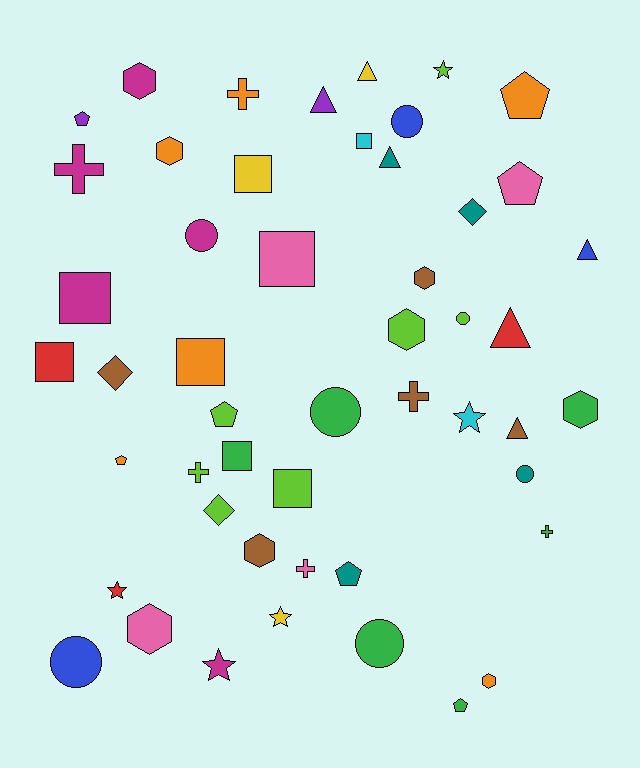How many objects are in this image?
There are 50 objects.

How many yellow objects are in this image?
There are 3 yellow objects.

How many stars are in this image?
There are 5 stars.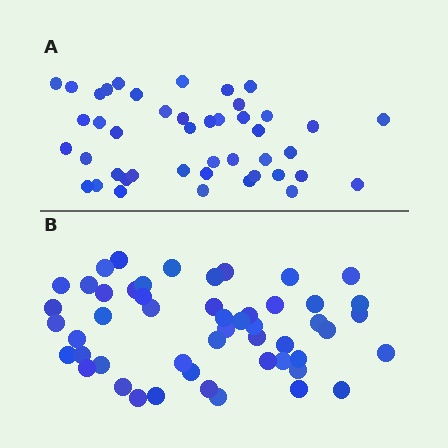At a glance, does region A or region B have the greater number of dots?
Region B (the bottom region) has more dots.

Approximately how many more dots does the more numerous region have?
Region B has roughly 8 or so more dots than region A.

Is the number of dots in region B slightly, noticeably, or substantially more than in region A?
Region B has only slightly more — the two regions are fairly close. The ratio is roughly 1.2 to 1.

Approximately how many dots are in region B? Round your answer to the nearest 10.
About 50 dots. (The exact count is 51, which rounds to 50.)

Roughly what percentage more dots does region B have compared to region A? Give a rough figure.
About 15% more.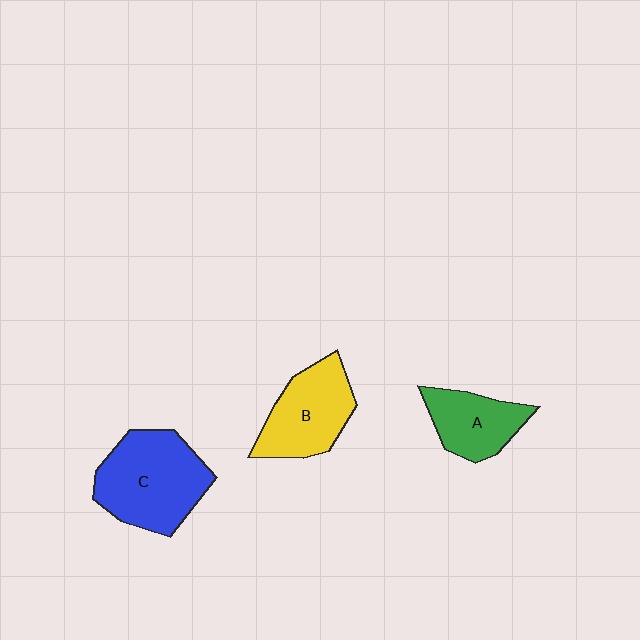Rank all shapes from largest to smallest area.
From largest to smallest: C (blue), B (yellow), A (green).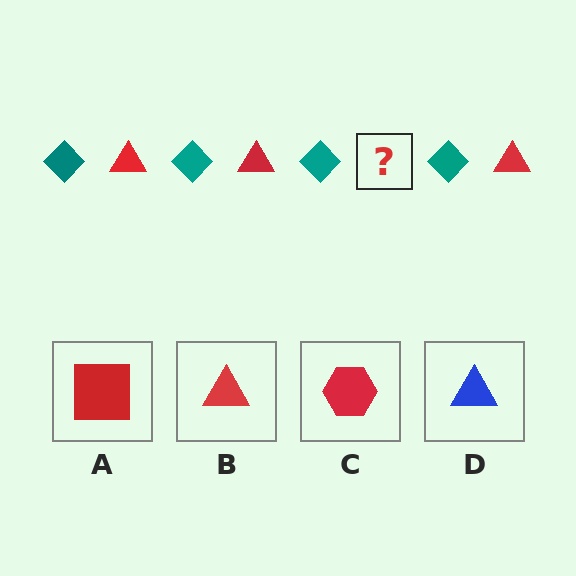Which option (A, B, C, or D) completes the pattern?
B.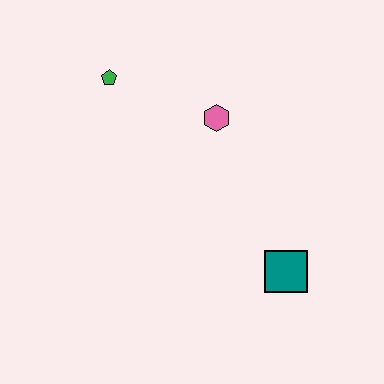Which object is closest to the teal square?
The pink hexagon is closest to the teal square.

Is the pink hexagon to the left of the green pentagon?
No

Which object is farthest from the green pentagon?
The teal square is farthest from the green pentagon.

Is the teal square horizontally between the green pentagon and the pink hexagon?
No